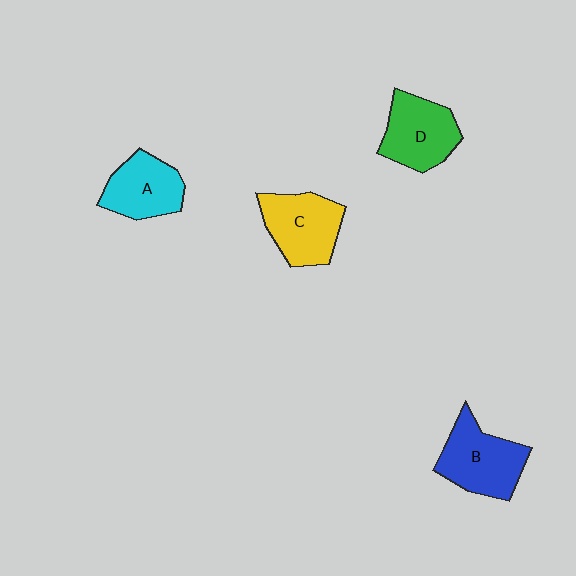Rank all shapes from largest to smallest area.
From largest to smallest: B (blue), C (yellow), D (green), A (cyan).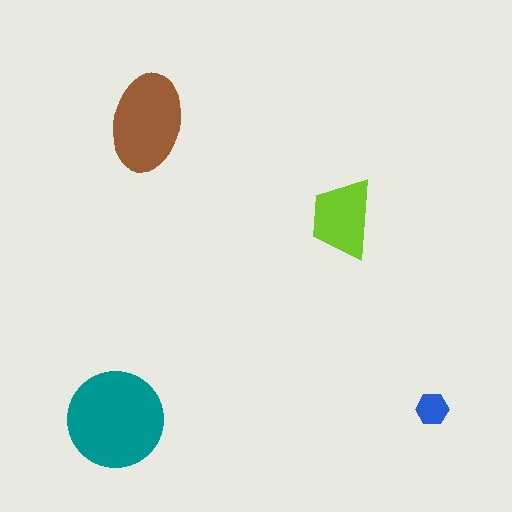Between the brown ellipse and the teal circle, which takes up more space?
The teal circle.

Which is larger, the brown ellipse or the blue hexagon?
The brown ellipse.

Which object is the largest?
The teal circle.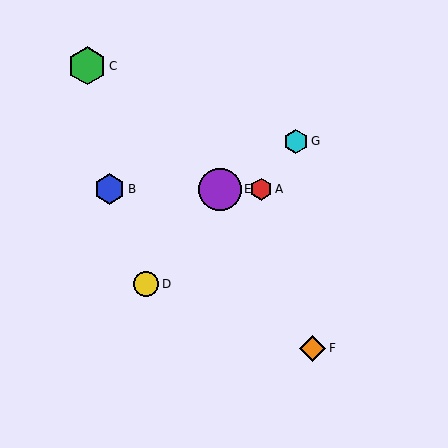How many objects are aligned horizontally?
3 objects (A, B, E) are aligned horizontally.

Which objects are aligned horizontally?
Objects A, B, E are aligned horizontally.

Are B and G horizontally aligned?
No, B is at y≈189 and G is at y≈141.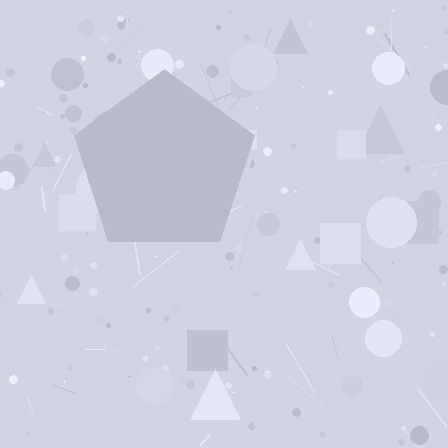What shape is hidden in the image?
A pentagon is hidden in the image.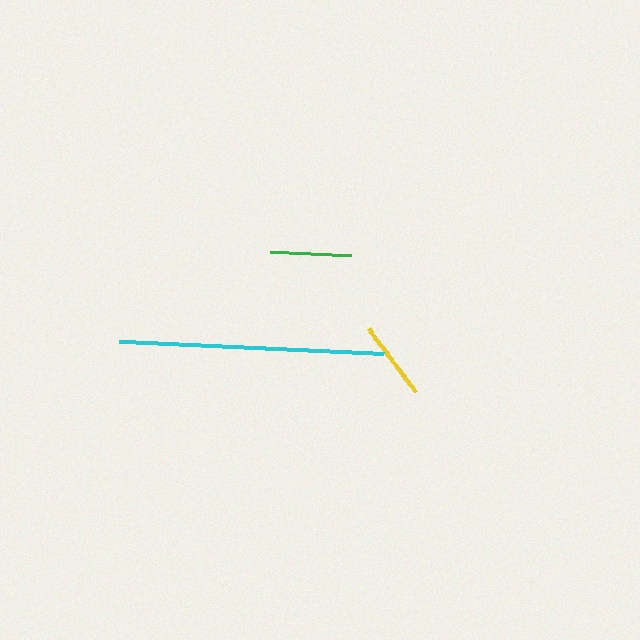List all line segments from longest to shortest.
From longest to shortest: cyan, green, yellow.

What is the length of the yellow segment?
The yellow segment is approximately 79 pixels long.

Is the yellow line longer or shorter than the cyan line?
The cyan line is longer than the yellow line.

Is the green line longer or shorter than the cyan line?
The cyan line is longer than the green line.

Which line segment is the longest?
The cyan line is the longest at approximately 265 pixels.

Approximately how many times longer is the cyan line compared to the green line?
The cyan line is approximately 3.3 times the length of the green line.